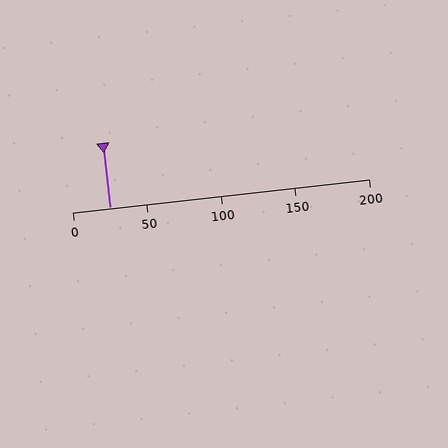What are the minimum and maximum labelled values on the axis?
The axis runs from 0 to 200.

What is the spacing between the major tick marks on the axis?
The major ticks are spaced 50 apart.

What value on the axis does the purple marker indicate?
The marker indicates approximately 25.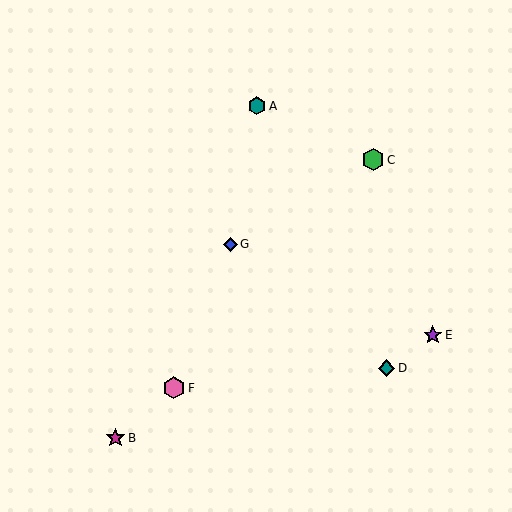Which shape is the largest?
The green hexagon (labeled C) is the largest.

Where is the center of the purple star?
The center of the purple star is at (433, 335).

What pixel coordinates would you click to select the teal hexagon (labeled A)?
Click at (257, 106) to select the teal hexagon A.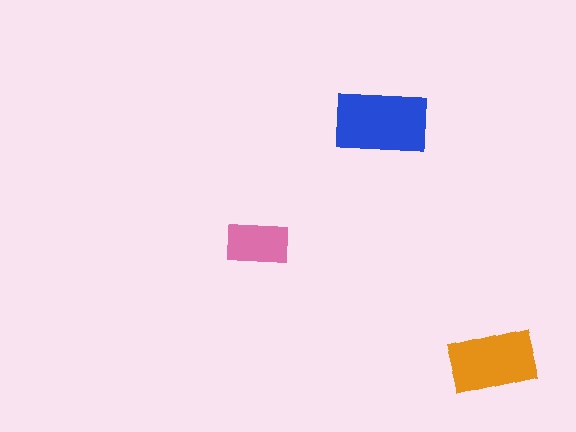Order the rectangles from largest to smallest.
the blue one, the orange one, the pink one.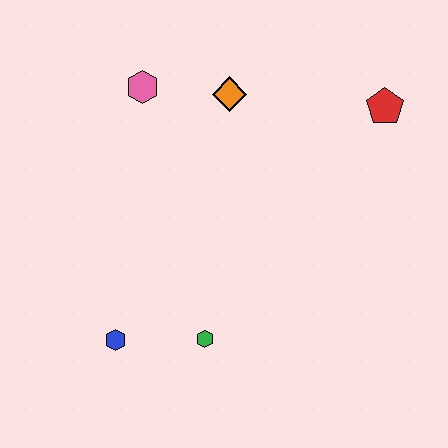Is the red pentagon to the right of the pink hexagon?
Yes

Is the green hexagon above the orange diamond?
No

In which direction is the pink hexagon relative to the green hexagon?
The pink hexagon is above the green hexagon.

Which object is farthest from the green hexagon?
The red pentagon is farthest from the green hexagon.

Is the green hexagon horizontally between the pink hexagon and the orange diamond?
Yes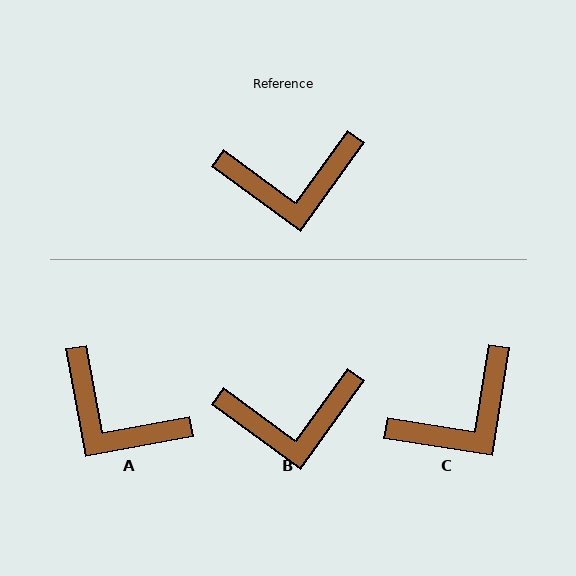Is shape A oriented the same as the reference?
No, it is off by about 43 degrees.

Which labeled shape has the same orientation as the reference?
B.